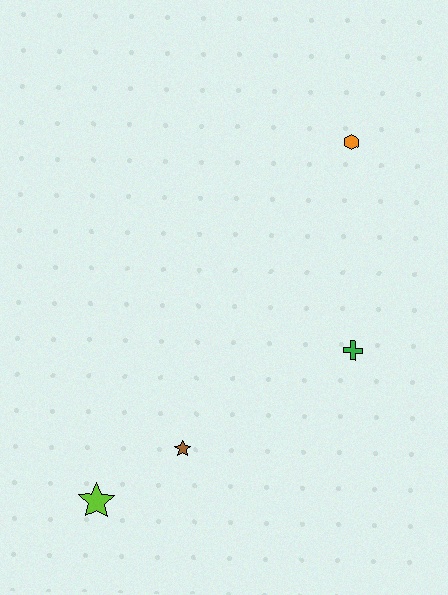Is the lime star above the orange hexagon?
No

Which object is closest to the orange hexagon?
The green cross is closest to the orange hexagon.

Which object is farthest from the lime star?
The orange hexagon is farthest from the lime star.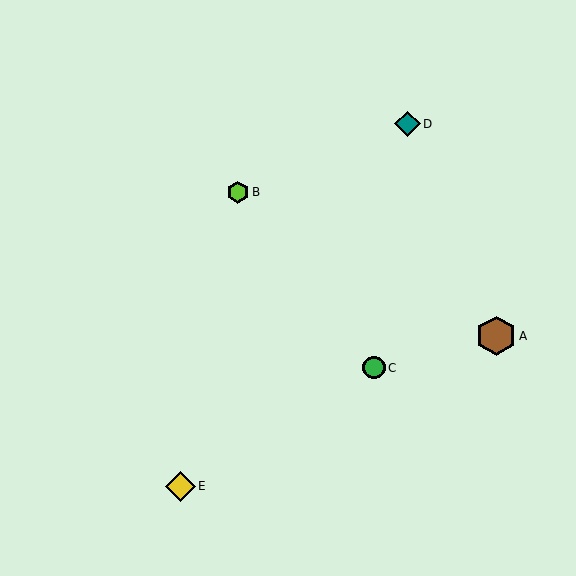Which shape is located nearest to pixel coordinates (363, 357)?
The green circle (labeled C) at (374, 368) is nearest to that location.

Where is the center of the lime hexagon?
The center of the lime hexagon is at (238, 192).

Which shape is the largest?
The brown hexagon (labeled A) is the largest.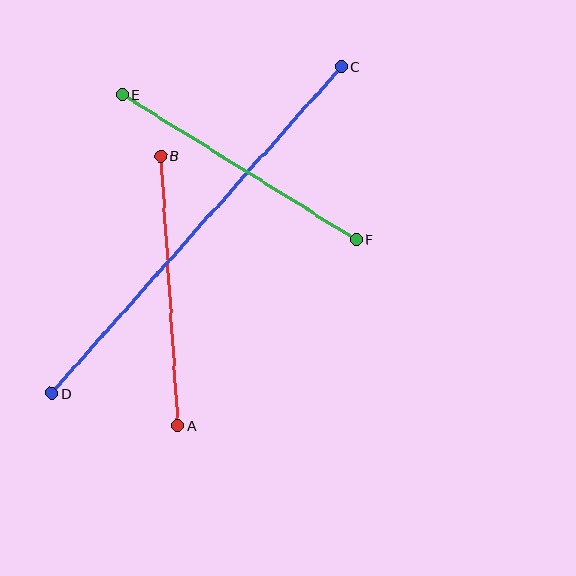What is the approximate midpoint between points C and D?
The midpoint is at approximately (197, 230) pixels.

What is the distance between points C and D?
The distance is approximately 436 pixels.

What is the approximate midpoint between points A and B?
The midpoint is at approximately (169, 291) pixels.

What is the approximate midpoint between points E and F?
The midpoint is at approximately (239, 167) pixels.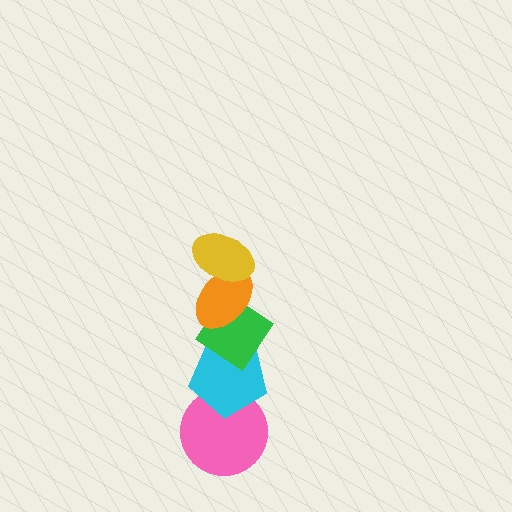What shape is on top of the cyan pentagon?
The green diamond is on top of the cyan pentagon.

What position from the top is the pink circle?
The pink circle is 5th from the top.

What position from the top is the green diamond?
The green diamond is 3rd from the top.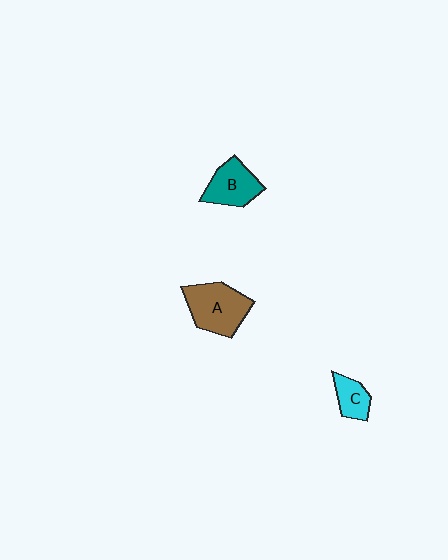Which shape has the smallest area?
Shape C (cyan).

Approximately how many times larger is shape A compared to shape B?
Approximately 1.4 times.